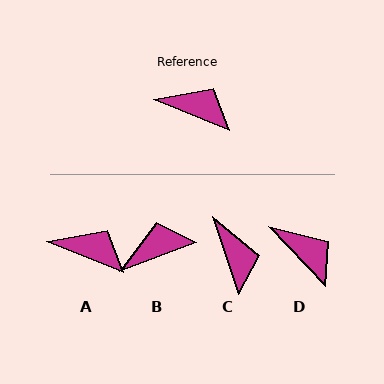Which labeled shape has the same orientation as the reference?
A.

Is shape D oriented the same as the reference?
No, it is off by about 25 degrees.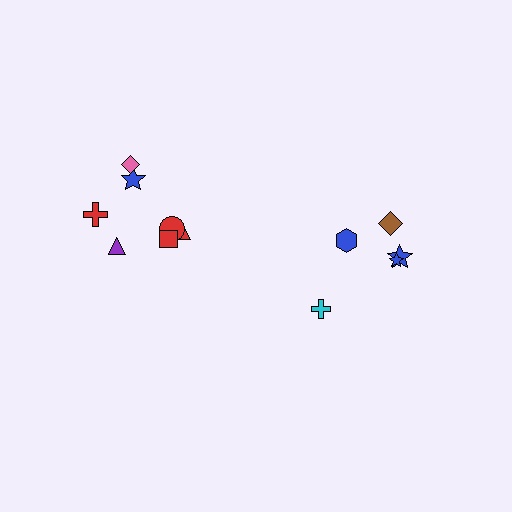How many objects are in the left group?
There are 7 objects.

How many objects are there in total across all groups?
There are 12 objects.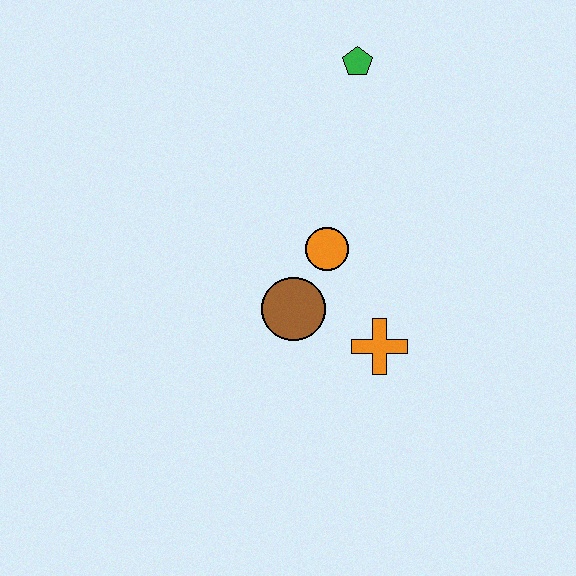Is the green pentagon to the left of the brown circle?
No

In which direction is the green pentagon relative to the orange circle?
The green pentagon is above the orange circle.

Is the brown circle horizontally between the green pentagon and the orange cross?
No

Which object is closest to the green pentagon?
The orange circle is closest to the green pentagon.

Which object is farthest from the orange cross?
The green pentagon is farthest from the orange cross.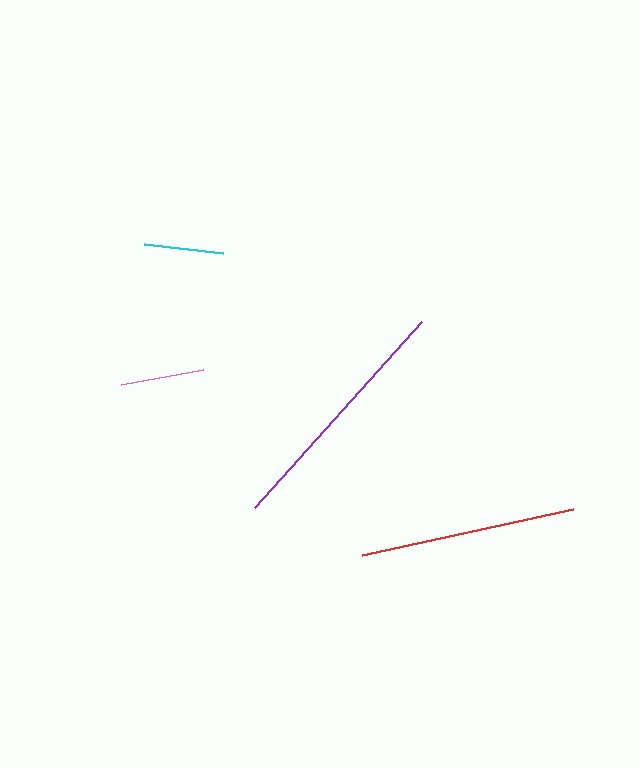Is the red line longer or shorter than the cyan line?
The red line is longer than the cyan line.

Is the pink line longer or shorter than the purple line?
The purple line is longer than the pink line.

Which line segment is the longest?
The purple line is the longest at approximately 250 pixels.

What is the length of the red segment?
The red segment is approximately 216 pixels long.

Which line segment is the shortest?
The cyan line is the shortest at approximately 80 pixels.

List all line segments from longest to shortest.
From longest to shortest: purple, red, pink, cyan.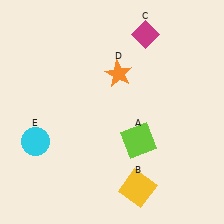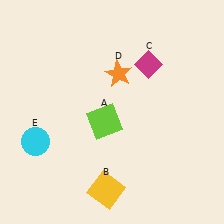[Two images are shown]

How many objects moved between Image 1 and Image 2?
3 objects moved between the two images.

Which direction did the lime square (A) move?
The lime square (A) moved left.